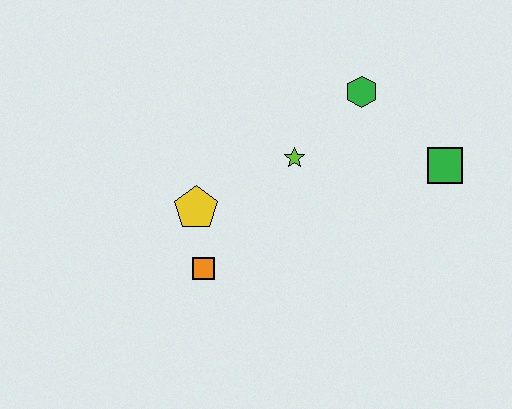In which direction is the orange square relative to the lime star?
The orange square is below the lime star.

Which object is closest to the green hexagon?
The lime star is closest to the green hexagon.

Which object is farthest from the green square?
The orange square is farthest from the green square.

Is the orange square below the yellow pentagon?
Yes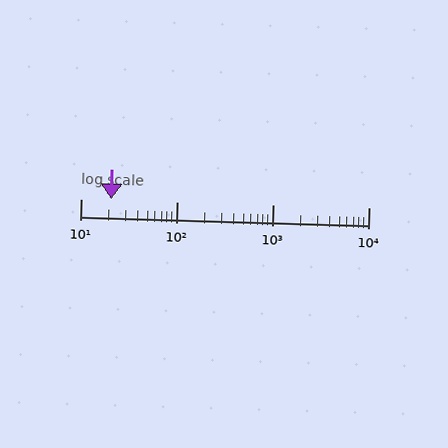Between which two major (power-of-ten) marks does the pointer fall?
The pointer is between 10 and 100.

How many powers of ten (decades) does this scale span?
The scale spans 3 decades, from 10 to 10000.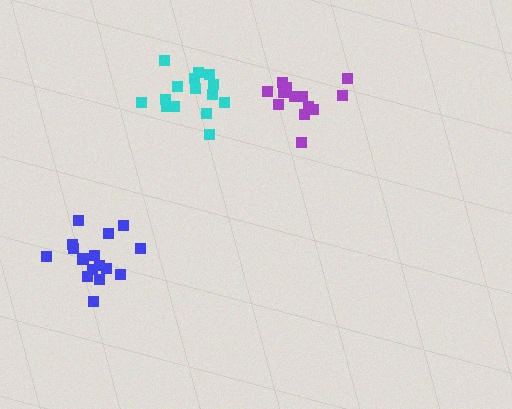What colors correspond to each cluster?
The clusters are colored: purple, blue, cyan.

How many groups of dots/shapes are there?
There are 3 groups.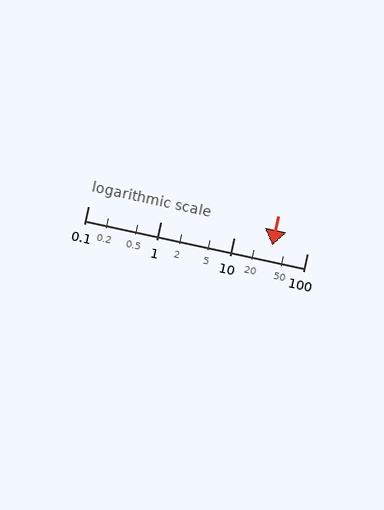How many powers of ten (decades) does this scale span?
The scale spans 3 decades, from 0.1 to 100.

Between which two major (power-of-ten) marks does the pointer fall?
The pointer is between 10 and 100.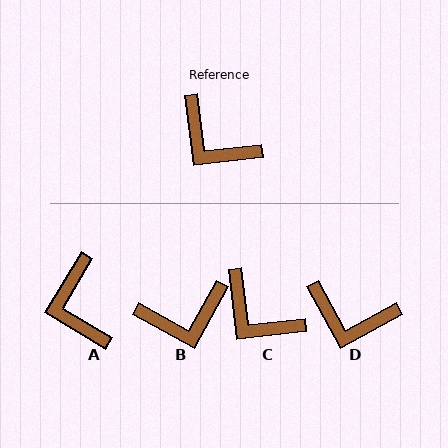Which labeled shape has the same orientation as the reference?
C.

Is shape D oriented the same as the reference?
No, it is off by about 22 degrees.